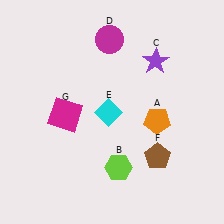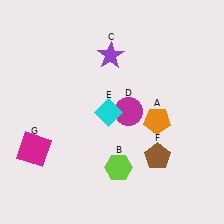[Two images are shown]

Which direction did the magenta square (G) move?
The magenta square (G) moved down.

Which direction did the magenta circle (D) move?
The magenta circle (D) moved down.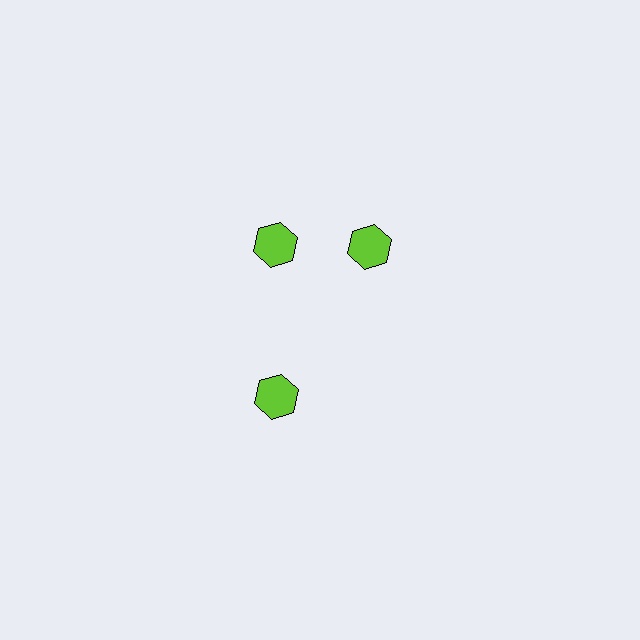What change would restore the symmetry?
The symmetry would be restored by rotating it back into even spacing with its neighbors so that all 3 hexagons sit at equal angles and equal distance from the center.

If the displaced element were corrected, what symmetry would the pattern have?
It would have 3-fold rotational symmetry — the pattern would map onto itself every 120 degrees.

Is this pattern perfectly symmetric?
No. The 3 lime hexagons are arranged in a ring, but one element near the 3 o'clock position is rotated out of alignment along the ring, breaking the 3-fold rotational symmetry.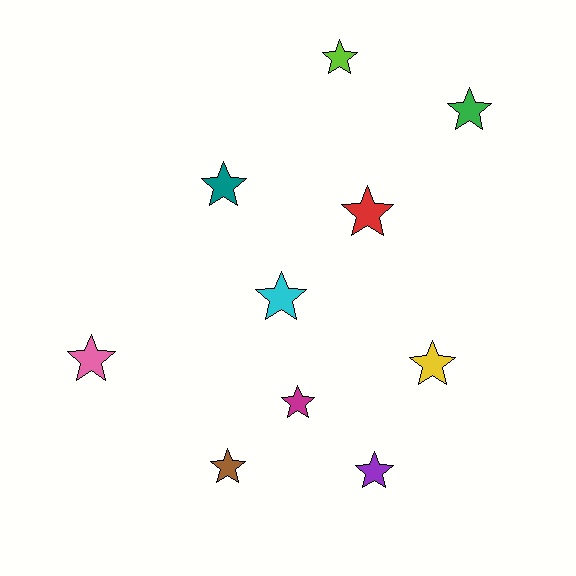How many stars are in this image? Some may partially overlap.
There are 10 stars.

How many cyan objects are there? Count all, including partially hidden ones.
There is 1 cyan object.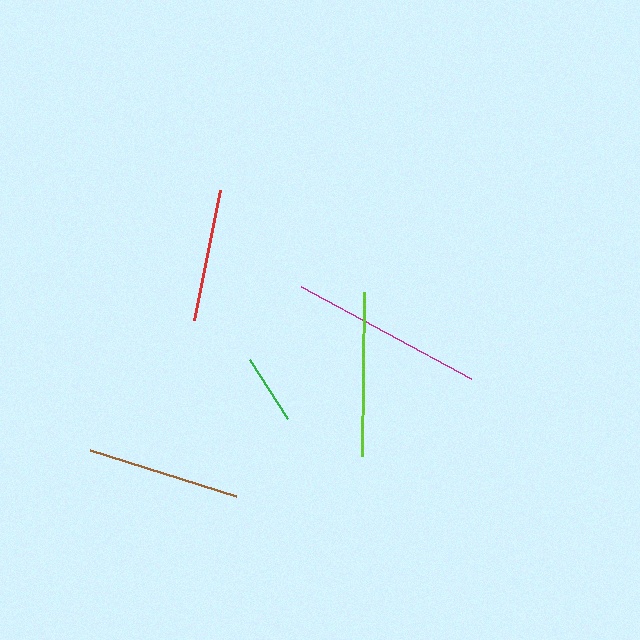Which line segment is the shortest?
The green line is the shortest at approximately 70 pixels.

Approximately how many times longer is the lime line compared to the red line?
The lime line is approximately 1.2 times the length of the red line.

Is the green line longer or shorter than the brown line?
The brown line is longer than the green line.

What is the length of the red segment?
The red segment is approximately 133 pixels long.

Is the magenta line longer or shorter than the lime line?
The magenta line is longer than the lime line.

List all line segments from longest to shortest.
From longest to shortest: magenta, lime, brown, red, green.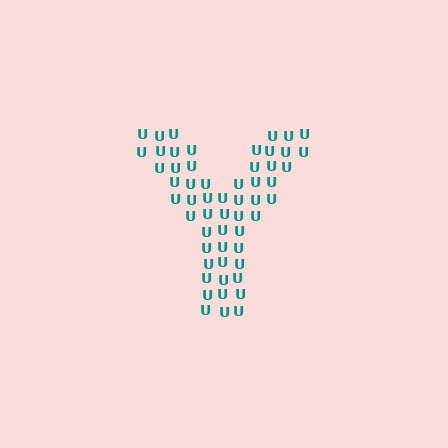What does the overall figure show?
The overall figure shows the letter Y.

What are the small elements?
The small elements are letter U's.